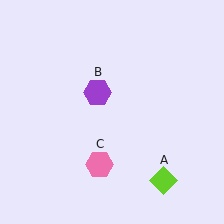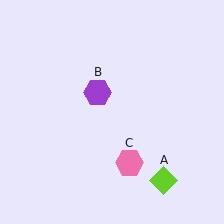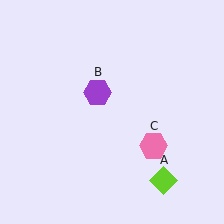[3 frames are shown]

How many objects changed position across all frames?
1 object changed position: pink hexagon (object C).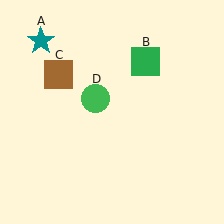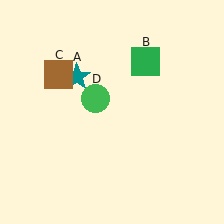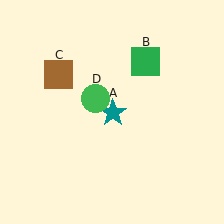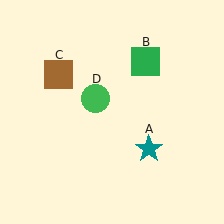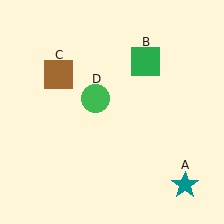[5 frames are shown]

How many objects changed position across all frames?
1 object changed position: teal star (object A).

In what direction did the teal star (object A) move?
The teal star (object A) moved down and to the right.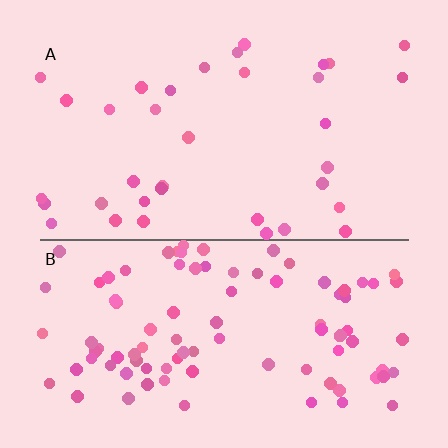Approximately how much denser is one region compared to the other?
Approximately 2.7× — region B over region A.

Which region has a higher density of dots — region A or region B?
B (the bottom).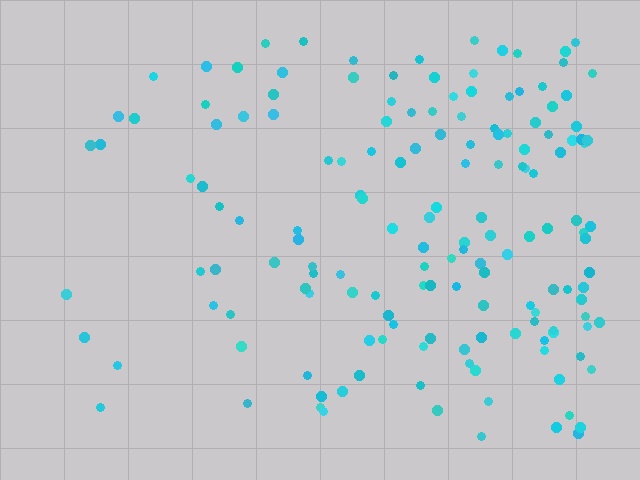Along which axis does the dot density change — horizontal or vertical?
Horizontal.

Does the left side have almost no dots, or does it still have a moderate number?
Still a moderate number, just noticeably fewer than the right.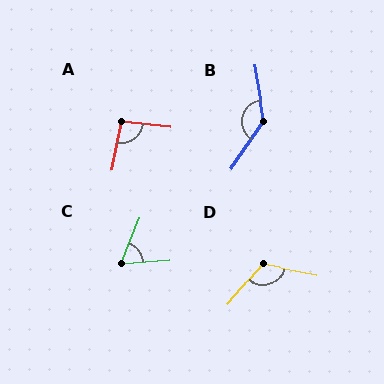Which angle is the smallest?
C, at approximately 63 degrees.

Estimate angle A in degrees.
Approximately 95 degrees.